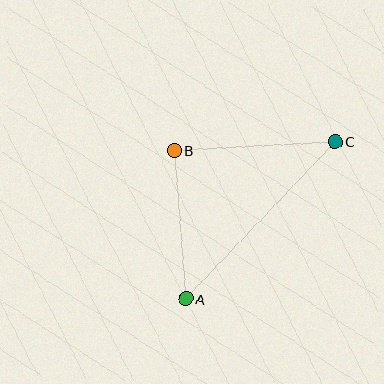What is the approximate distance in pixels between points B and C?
The distance between B and C is approximately 161 pixels.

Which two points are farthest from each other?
Points A and C are farthest from each other.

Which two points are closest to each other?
Points A and B are closest to each other.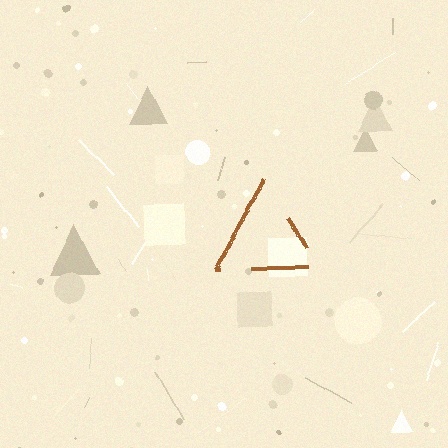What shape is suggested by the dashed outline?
The dashed outline suggests a triangle.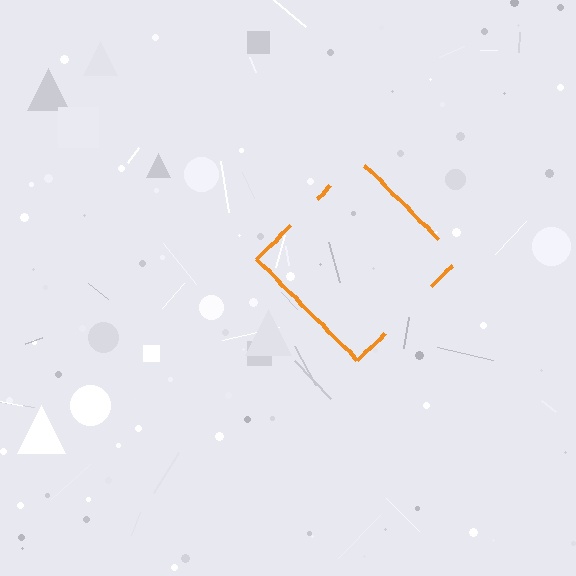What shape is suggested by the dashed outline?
The dashed outline suggests a diamond.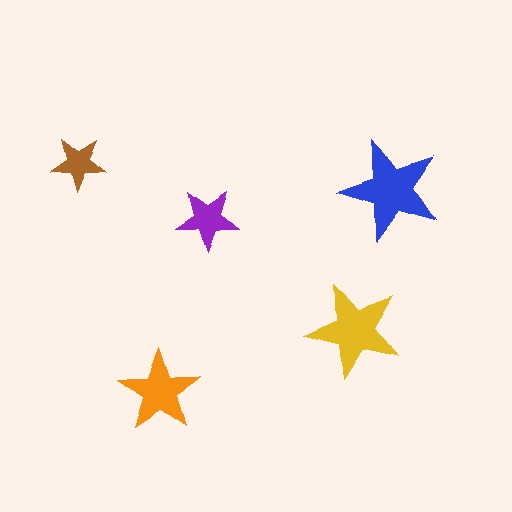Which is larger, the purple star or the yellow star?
The yellow one.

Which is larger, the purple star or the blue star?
The blue one.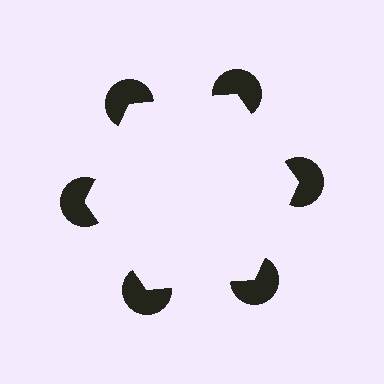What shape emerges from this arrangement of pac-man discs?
An illusory hexagon — its edges are inferred from the aligned wedge cuts in the pac-man discs, not physically drawn.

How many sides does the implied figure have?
6 sides.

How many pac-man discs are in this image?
There are 6 — one at each vertex of the illusory hexagon.